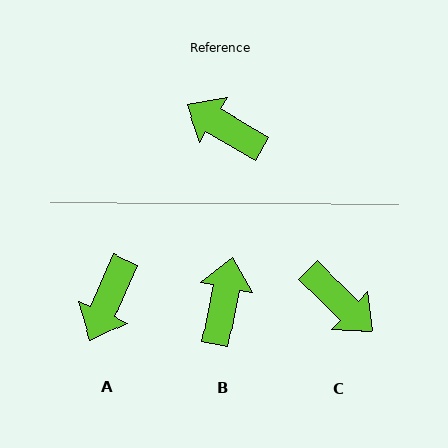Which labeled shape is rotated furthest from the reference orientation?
C, about 167 degrees away.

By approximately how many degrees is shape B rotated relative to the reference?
Approximately 71 degrees clockwise.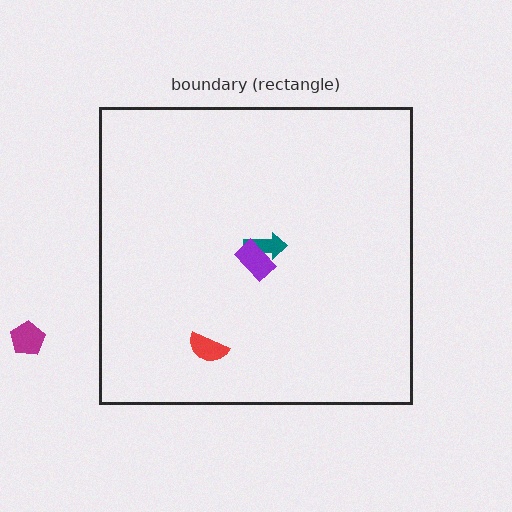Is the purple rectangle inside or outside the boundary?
Inside.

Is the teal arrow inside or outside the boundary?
Inside.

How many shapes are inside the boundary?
3 inside, 1 outside.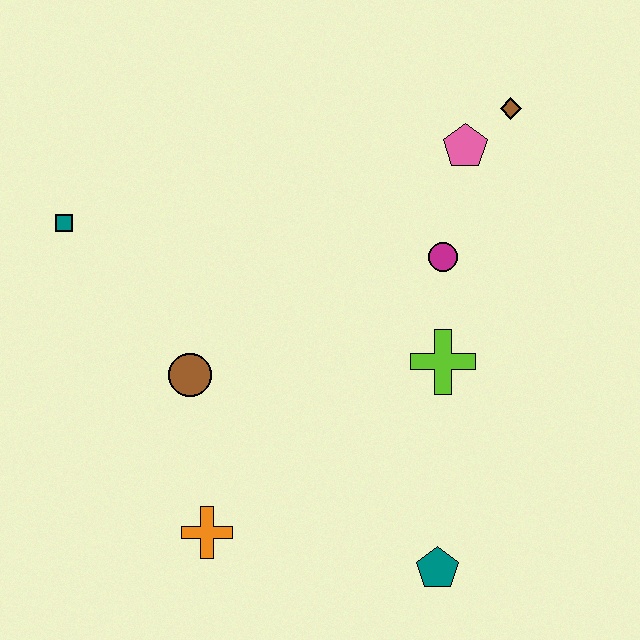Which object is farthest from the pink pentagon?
The orange cross is farthest from the pink pentagon.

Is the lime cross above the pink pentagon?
No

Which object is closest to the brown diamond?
The pink pentagon is closest to the brown diamond.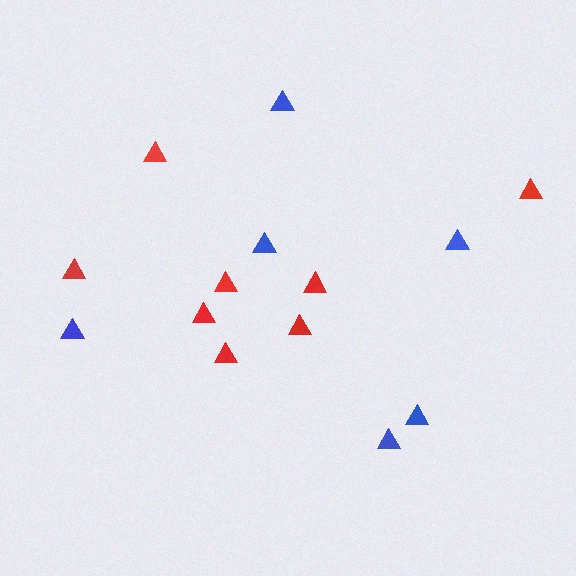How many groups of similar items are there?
There are 2 groups: one group of blue triangles (6) and one group of red triangles (8).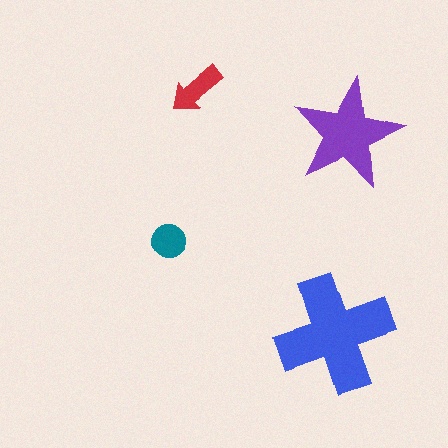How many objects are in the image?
There are 4 objects in the image.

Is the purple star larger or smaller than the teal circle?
Larger.